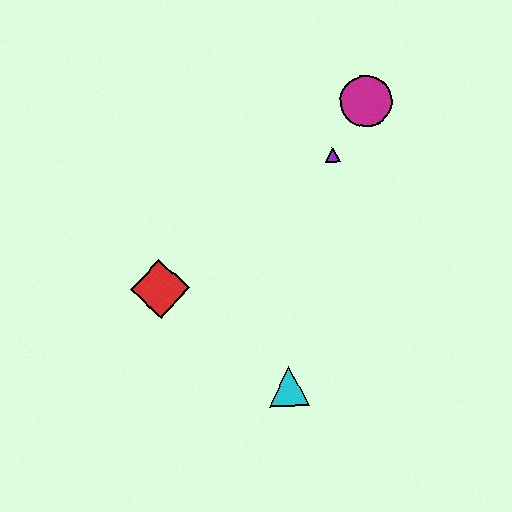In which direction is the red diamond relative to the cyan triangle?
The red diamond is to the left of the cyan triangle.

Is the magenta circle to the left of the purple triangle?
No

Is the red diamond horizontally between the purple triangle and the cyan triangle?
No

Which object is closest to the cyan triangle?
The red diamond is closest to the cyan triangle.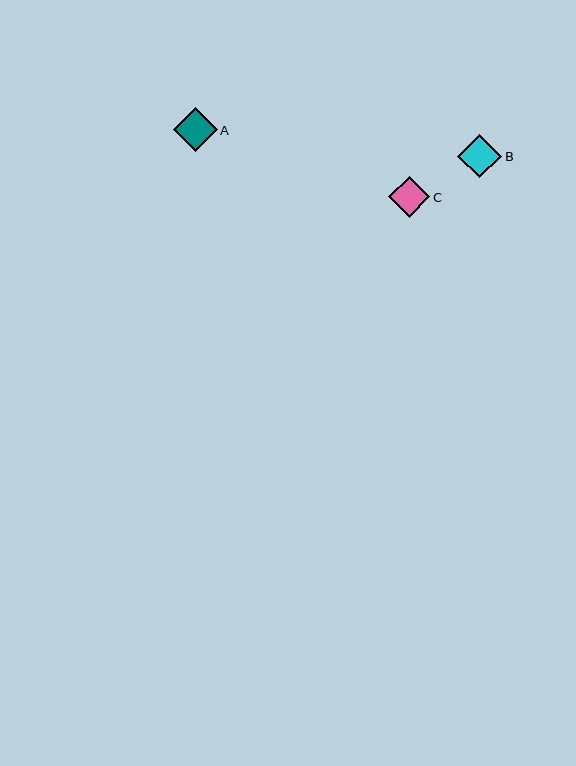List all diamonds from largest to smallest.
From largest to smallest: B, A, C.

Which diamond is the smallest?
Diamond C is the smallest with a size of approximately 41 pixels.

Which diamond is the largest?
Diamond B is the largest with a size of approximately 44 pixels.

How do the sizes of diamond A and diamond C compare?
Diamond A and diamond C are approximately the same size.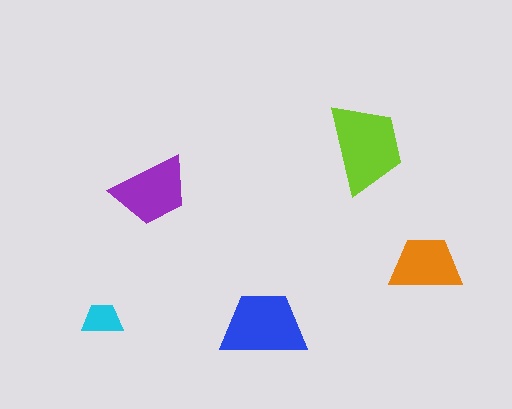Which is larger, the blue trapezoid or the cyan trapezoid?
The blue one.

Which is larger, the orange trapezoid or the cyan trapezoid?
The orange one.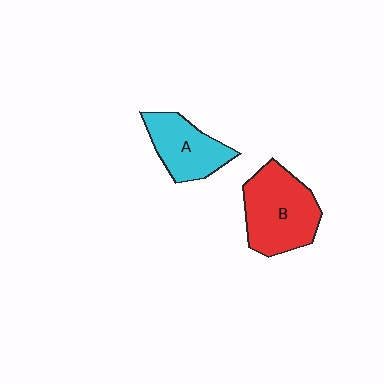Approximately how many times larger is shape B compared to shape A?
Approximately 1.4 times.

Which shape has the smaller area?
Shape A (cyan).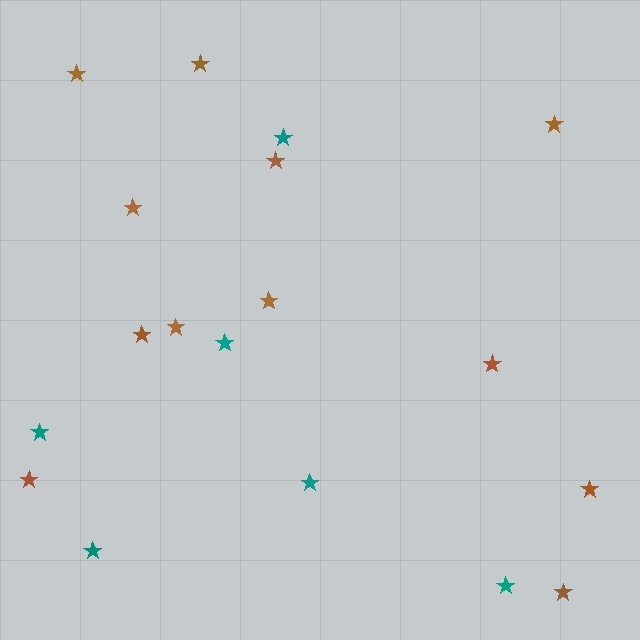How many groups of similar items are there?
There are 2 groups: one group of brown stars (12) and one group of teal stars (6).